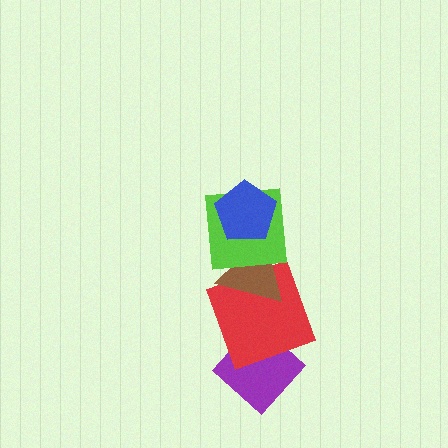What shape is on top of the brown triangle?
The lime square is on top of the brown triangle.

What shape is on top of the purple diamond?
The red square is on top of the purple diamond.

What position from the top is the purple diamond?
The purple diamond is 5th from the top.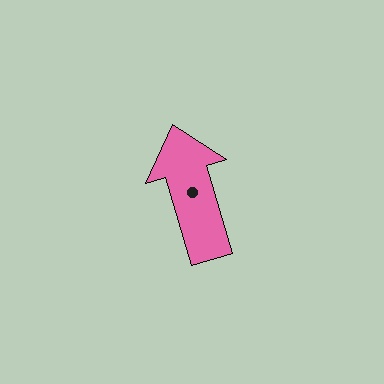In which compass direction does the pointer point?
North.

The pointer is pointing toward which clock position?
Roughly 11 o'clock.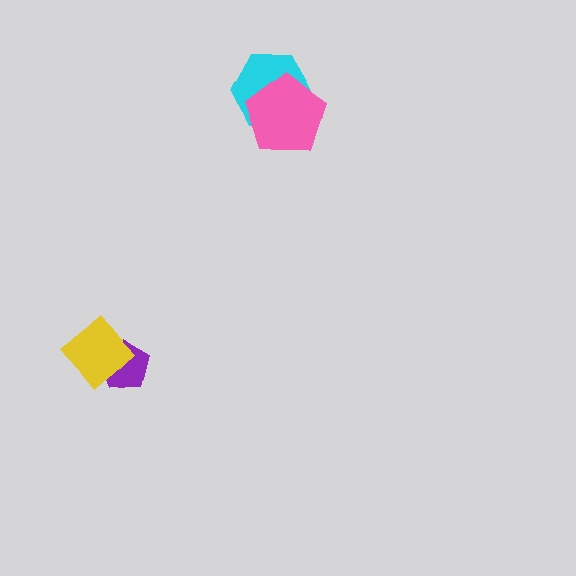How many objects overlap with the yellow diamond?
1 object overlaps with the yellow diamond.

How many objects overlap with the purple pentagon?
1 object overlaps with the purple pentagon.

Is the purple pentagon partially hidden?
Yes, it is partially covered by another shape.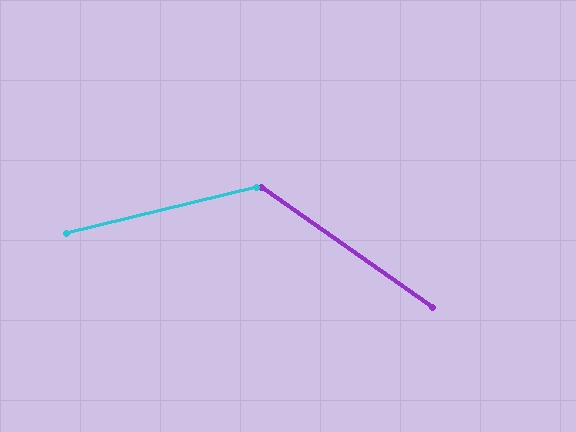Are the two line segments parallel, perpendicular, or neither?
Neither parallel nor perpendicular — they differ by about 49°.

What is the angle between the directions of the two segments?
Approximately 49 degrees.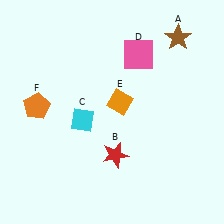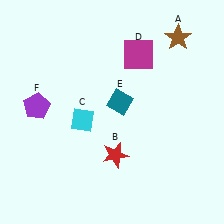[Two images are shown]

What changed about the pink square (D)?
In Image 1, D is pink. In Image 2, it changed to magenta.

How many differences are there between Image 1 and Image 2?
There are 3 differences between the two images.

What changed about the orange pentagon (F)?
In Image 1, F is orange. In Image 2, it changed to purple.